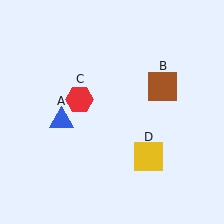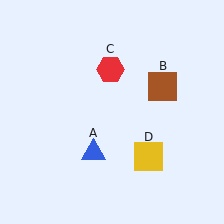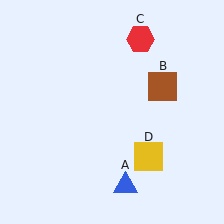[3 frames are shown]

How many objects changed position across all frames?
2 objects changed position: blue triangle (object A), red hexagon (object C).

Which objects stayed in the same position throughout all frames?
Brown square (object B) and yellow square (object D) remained stationary.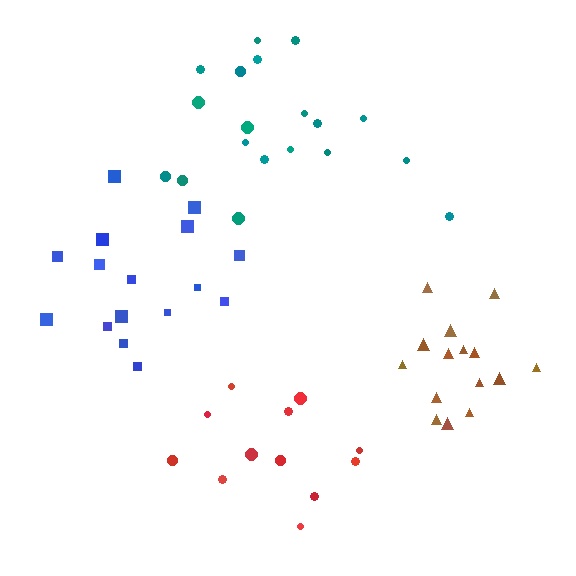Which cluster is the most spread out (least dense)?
Teal.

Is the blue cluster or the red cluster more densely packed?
Blue.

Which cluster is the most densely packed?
Brown.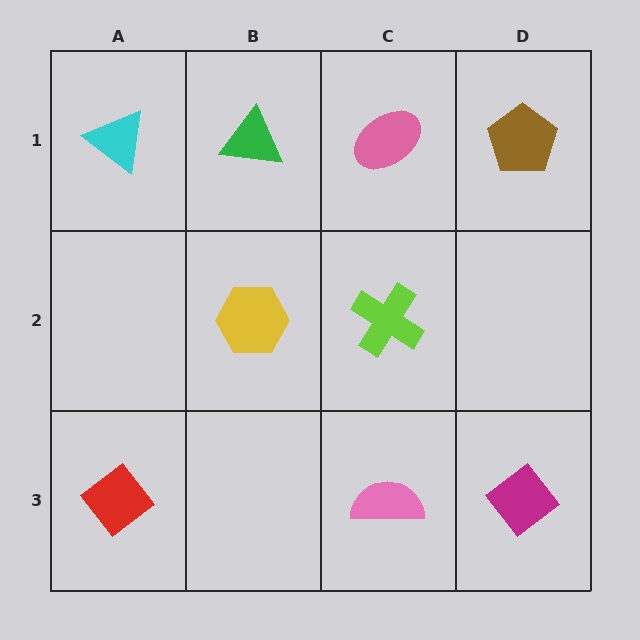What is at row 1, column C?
A pink ellipse.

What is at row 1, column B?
A green triangle.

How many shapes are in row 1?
4 shapes.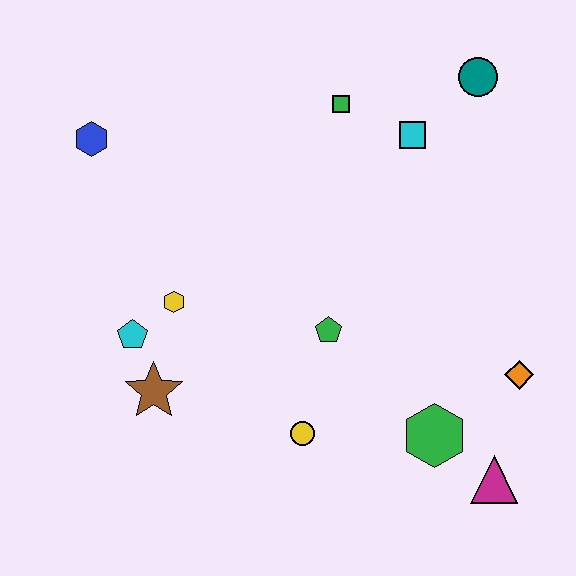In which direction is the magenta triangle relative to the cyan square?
The magenta triangle is below the cyan square.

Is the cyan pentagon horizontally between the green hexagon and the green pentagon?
No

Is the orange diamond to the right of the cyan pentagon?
Yes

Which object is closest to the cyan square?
The green square is closest to the cyan square.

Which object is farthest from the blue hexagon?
The magenta triangle is farthest from the blue hexagon.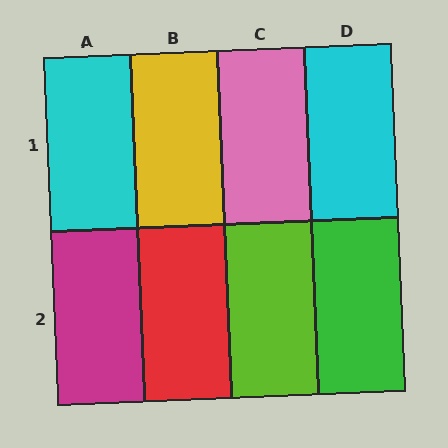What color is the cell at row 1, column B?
Yellow.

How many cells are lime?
1 cell is lime.